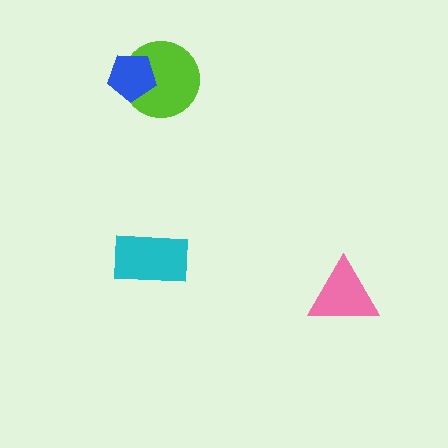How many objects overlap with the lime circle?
1 object overlaps with the lime circle.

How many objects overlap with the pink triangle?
0 objects overlap with the pink triangle.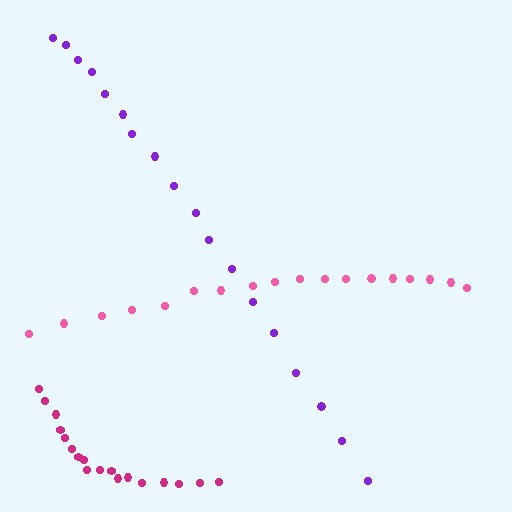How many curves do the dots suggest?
There are 3 distinct paths.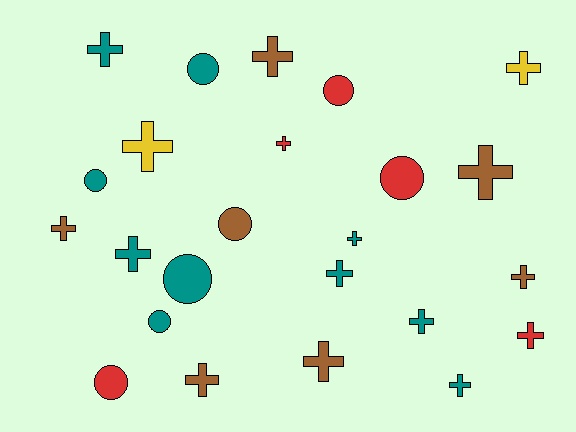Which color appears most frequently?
Teal, with 10 objects.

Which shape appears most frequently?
Cross, with 16 objects.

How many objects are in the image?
There are 24 objects.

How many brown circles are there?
There is 1 brown circle.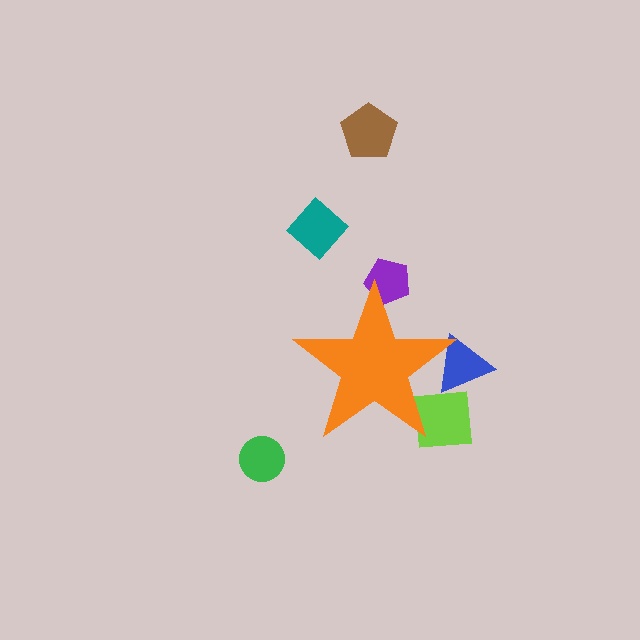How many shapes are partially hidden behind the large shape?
3 shapes are partially hidden.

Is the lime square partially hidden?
Yes, the lime square is partially hidden behind the orange star.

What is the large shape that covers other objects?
An orange star.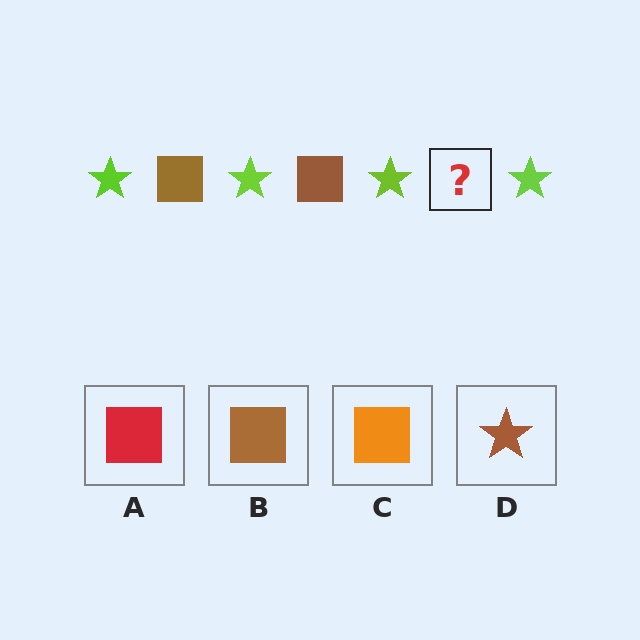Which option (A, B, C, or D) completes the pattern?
B.